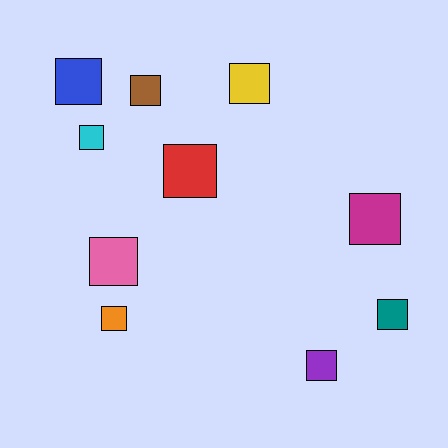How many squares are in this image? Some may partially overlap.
There are 10 squares.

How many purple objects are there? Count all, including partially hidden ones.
There is 1 purple object.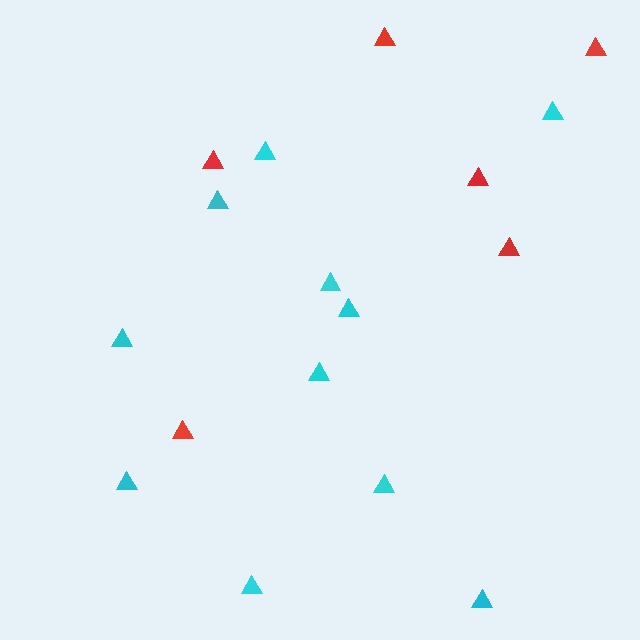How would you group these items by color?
There are 2 groups: one group of red triangles (6) and one group of cyan triangles (11).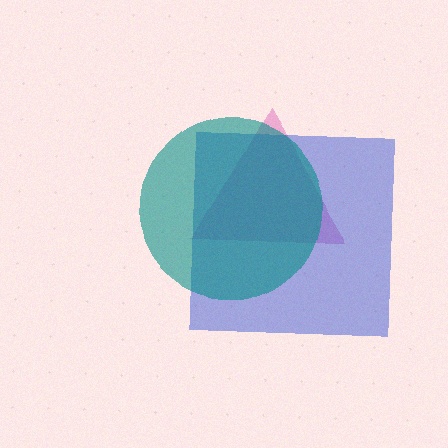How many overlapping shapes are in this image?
There are 3 overlapping shapes in the image.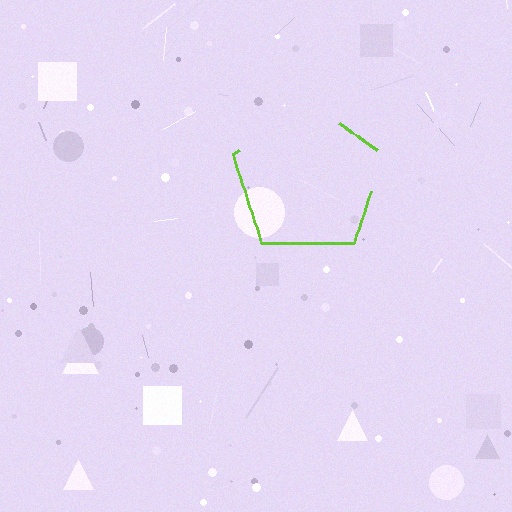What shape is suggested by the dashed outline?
The dashed outline suggests a pentagon.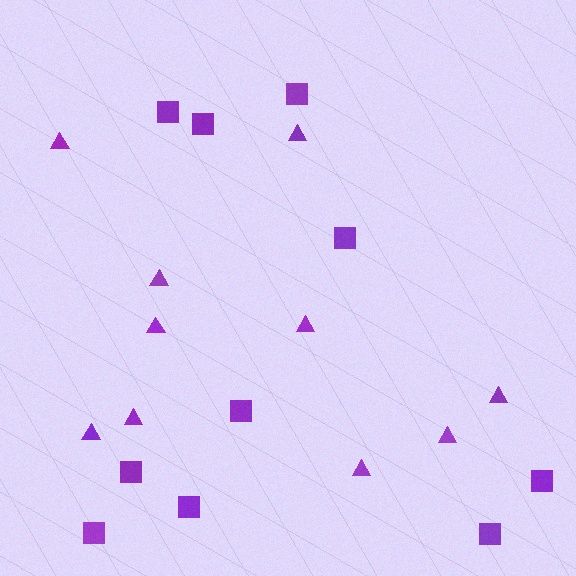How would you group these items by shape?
There are 2 groups: one group of squares (10) and one group of triangles (10).